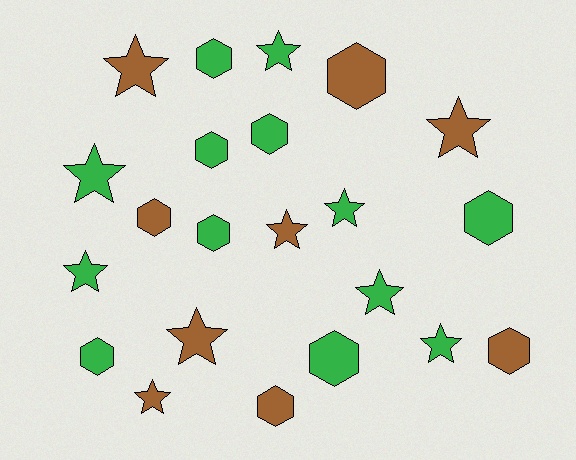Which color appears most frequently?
Green, with 13 objects.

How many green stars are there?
There are 6 green stars.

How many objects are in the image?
There are 22 objects.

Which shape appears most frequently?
Star, with 11 objects.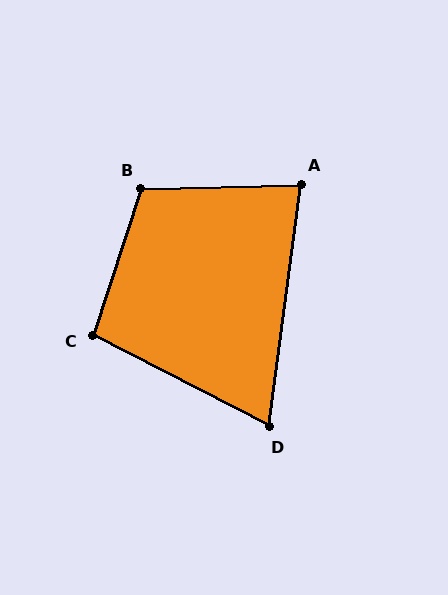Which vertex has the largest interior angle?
B, at approximately 110 degrees.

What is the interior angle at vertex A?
Approximately 81 degrees (acute).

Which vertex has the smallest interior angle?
D, at approximately 70 degrees.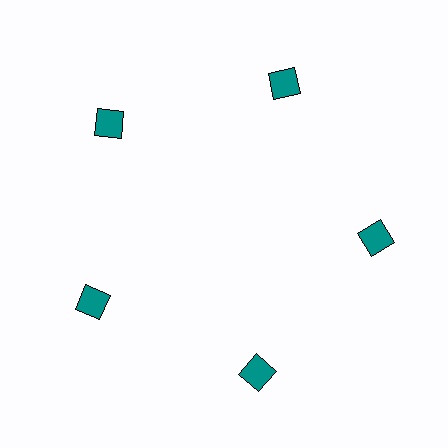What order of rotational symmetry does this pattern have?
This pattern has 5-fold rotational symmetry.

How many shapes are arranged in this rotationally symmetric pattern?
There are 5 shapes, arranged in 5 groups of 1.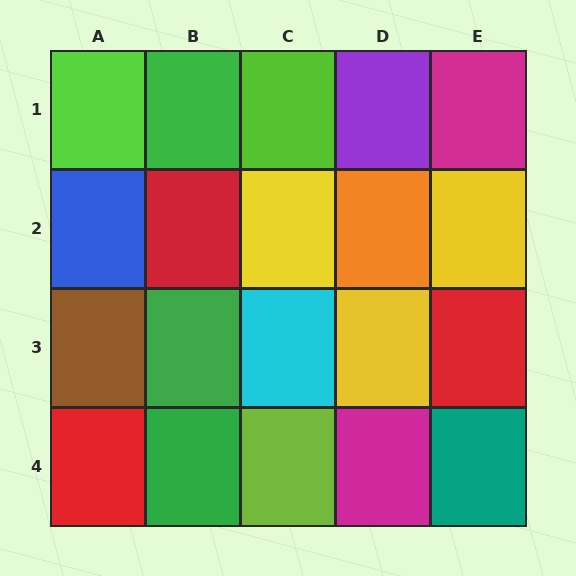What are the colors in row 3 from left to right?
Brown, green, cyan, yellow, red.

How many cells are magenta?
2 cells are magenta.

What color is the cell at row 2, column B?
Red.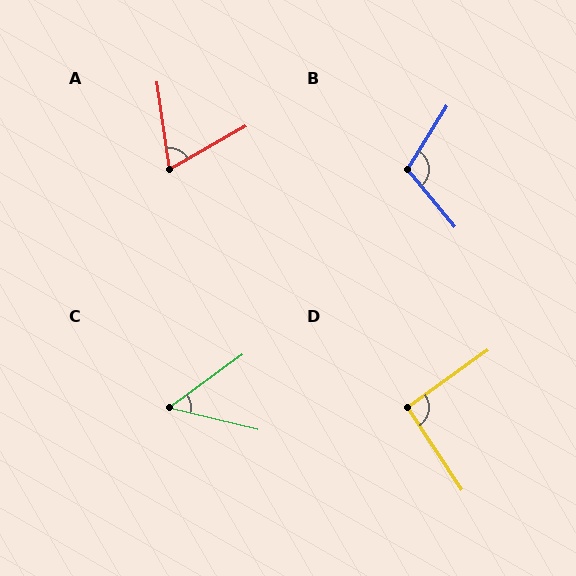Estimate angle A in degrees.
Approximately 68 degrees.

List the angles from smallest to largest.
C (49°), A (68°), D (92°), B (109°).